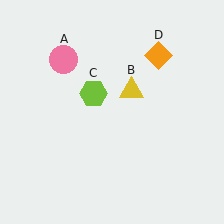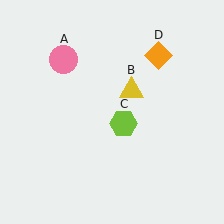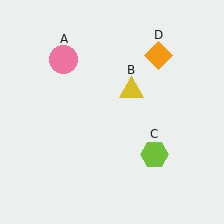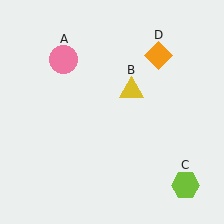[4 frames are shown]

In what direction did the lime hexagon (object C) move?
The lime hexagon (object C) moved down and to the right.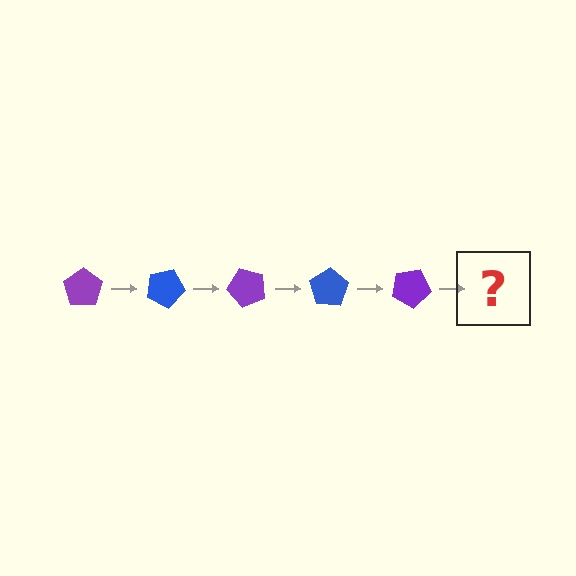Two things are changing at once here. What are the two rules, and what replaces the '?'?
The two rules are that it rotates 25 degrees each step and the color cycles through purple and blue. The '?' should be a blue pentagon, rotated 125 degrees from the start.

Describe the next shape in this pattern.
It should be a blue pentagon, rotated 125 degrees from the start.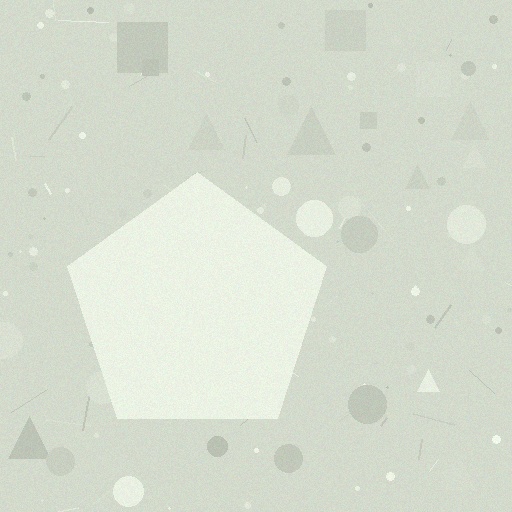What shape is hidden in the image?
A pentagon is hidden in the image.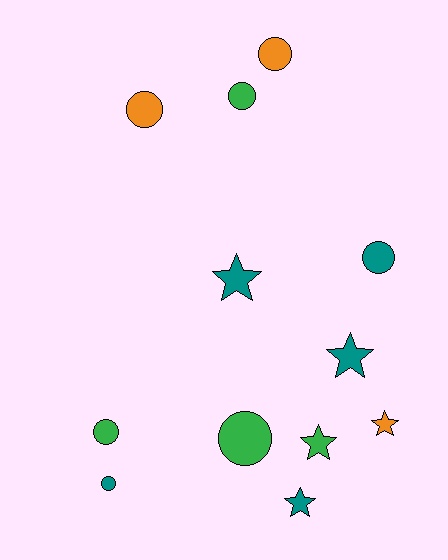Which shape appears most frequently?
Circle, with 7 objects.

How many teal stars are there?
There are 3 teal stars.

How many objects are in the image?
There are 12 objects.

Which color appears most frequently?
Teal, with 5 objects.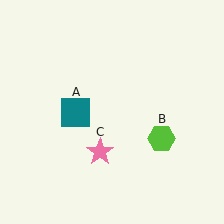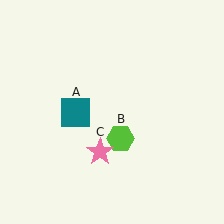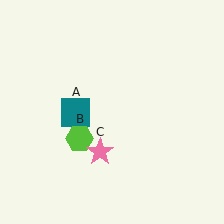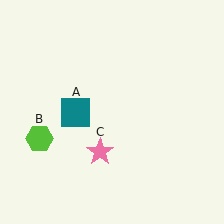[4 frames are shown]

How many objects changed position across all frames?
1 object changed position: lime hexagon (object B).